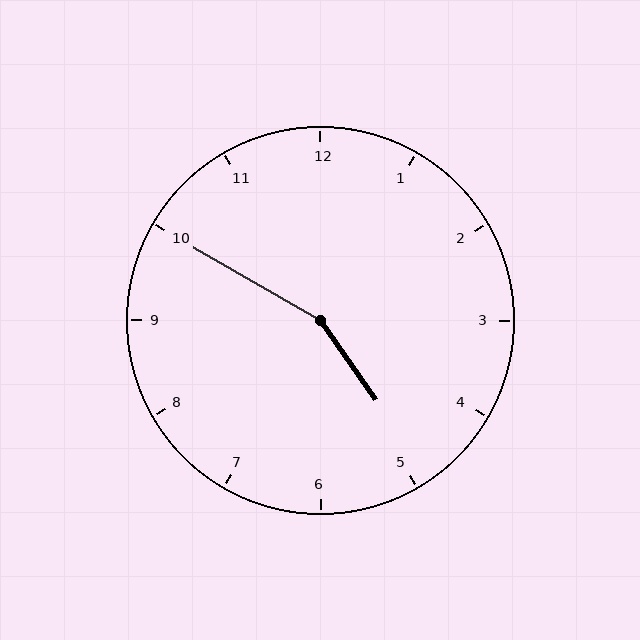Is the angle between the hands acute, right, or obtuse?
It is obtuse.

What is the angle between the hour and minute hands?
Approximately 155 degrees.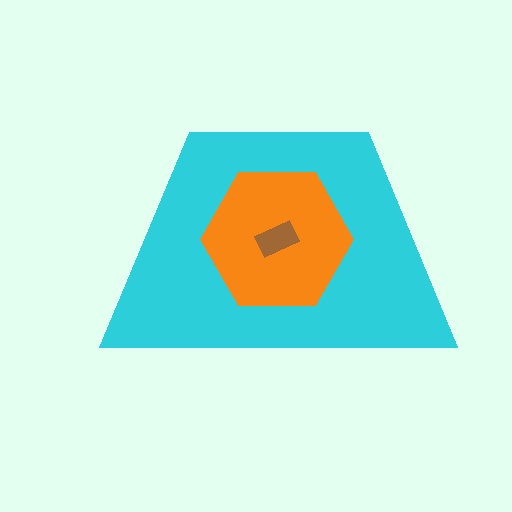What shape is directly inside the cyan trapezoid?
The orange hexagon.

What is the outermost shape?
The cyan trapezoid.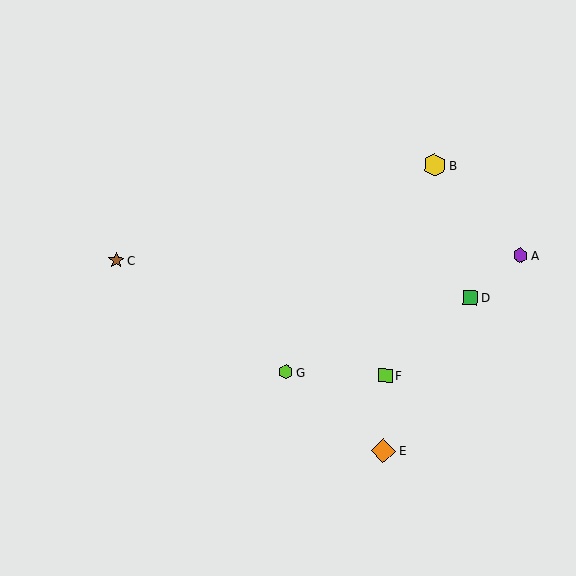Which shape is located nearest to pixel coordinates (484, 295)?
The green square (labeled D) at (471, 297) is nearest to that location.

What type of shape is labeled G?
Shape G is a lime hexagon.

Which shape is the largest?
The orange diamond (labeled E) is the largest.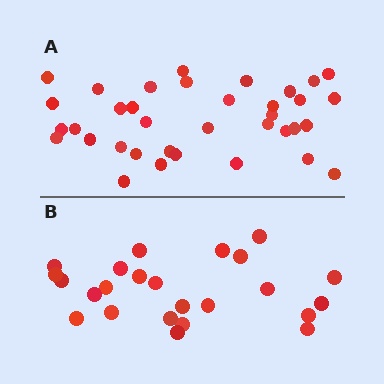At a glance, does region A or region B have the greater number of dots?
Region A (the top region) has more dots.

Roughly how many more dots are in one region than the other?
Region A has roughly 12 or so more dots than region B.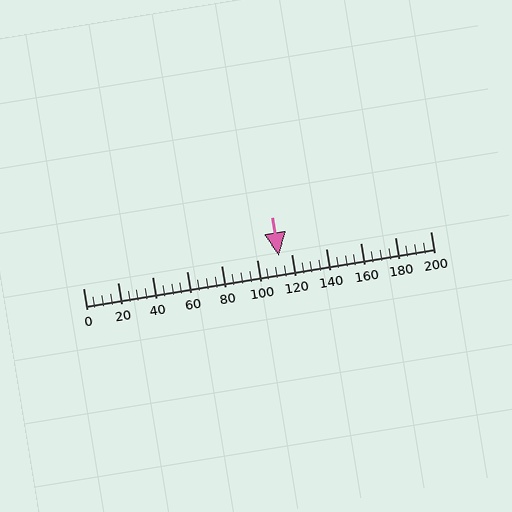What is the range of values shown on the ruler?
The ruler shows values from 0 to 200.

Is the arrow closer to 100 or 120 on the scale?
The arrow is closer to 120.